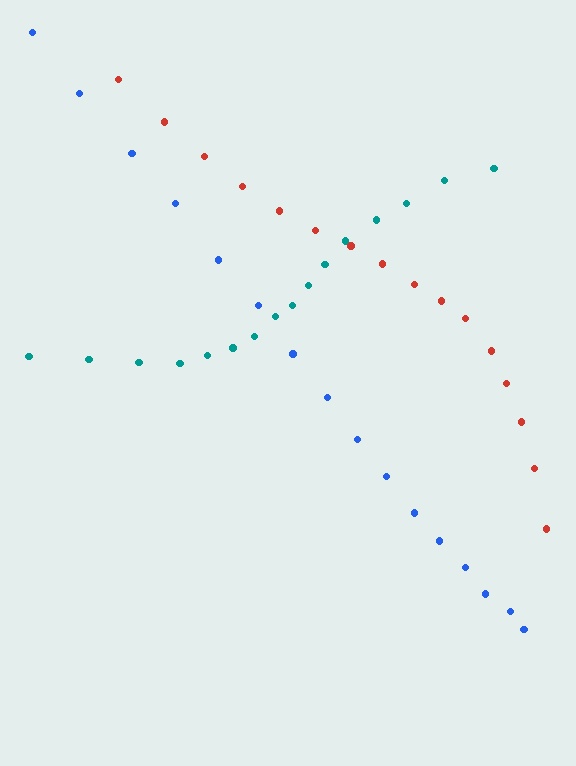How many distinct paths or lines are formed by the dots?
There are 3 distinct paths.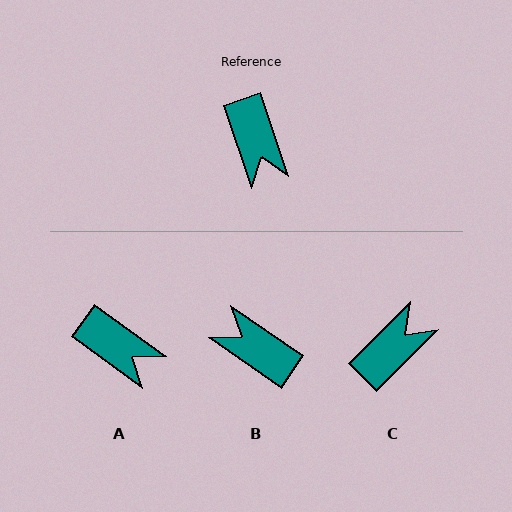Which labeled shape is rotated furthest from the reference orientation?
B, about 143 degrees away.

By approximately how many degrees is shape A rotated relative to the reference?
Approximately 35 degrees counter-clockwise.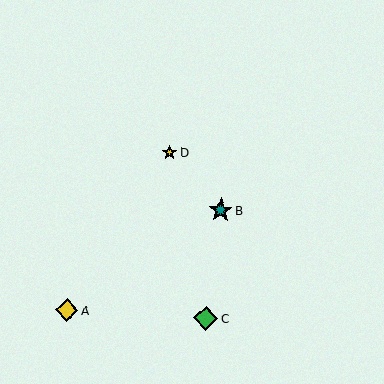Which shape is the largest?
The green diamond (labeled C) is the largest.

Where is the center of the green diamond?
The center of the green diamond is at (206, 318).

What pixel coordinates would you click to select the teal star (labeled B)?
Click at (221, 210) to select the teal star B.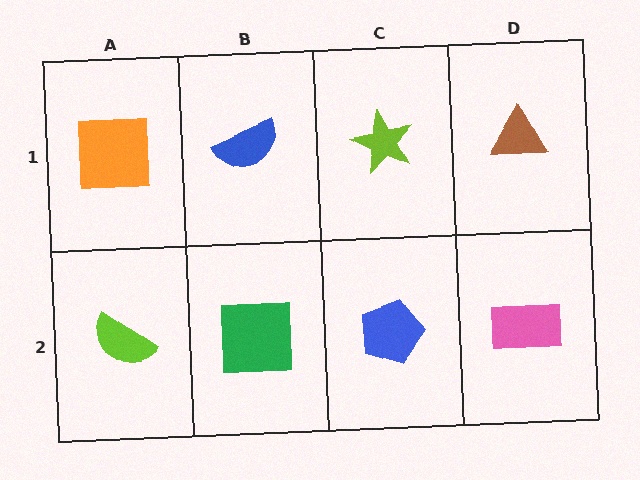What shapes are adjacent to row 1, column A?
A lime semicircle (row 2, column A), a blue semicircle (row 1, column B).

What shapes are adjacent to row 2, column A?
An orange square (row 1, column A), a green square (row 2, column B).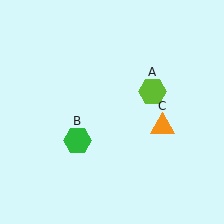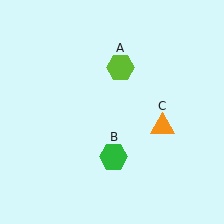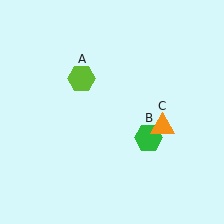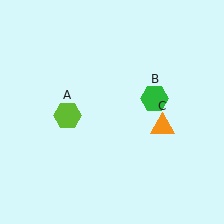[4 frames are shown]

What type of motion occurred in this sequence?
The lime hexagon (object A), green hexagon (object B) rotated counterclockwise around the center of the scene.